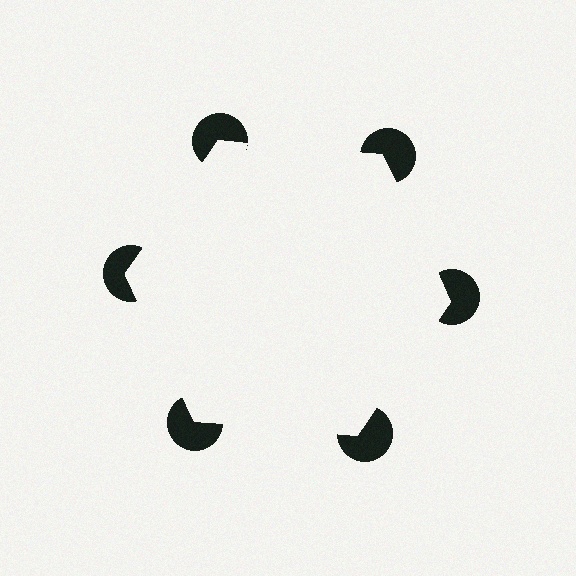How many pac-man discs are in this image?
There are 6 — one at each vertex of the illusory hexagon.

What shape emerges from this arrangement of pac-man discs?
An illusory hexagon — its edges are inferred from the aligned wedge cuts in the pac-man discs, not physically drawn.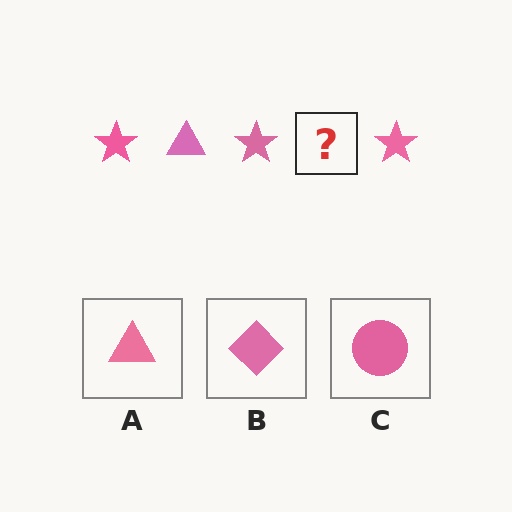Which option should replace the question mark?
Option A.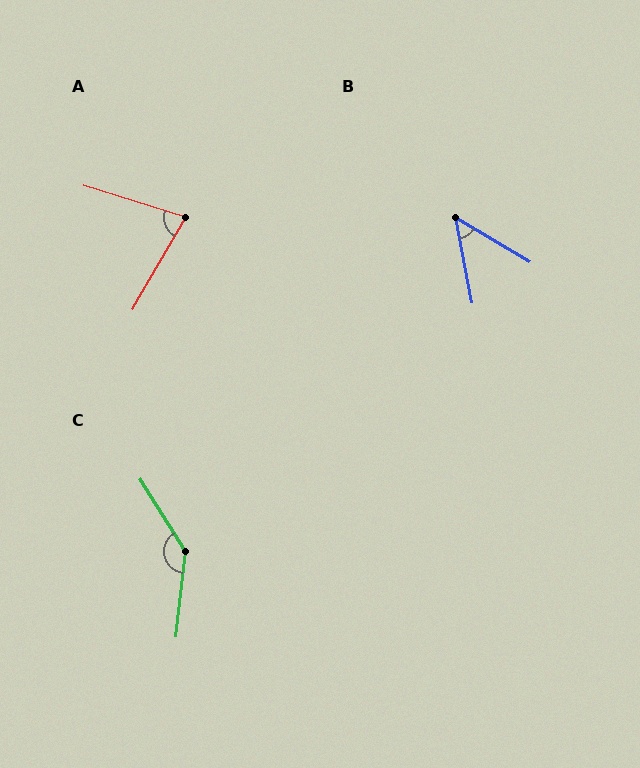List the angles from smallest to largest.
B (48°), A (77°), C (142°).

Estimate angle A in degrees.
Approximately 77 degrees.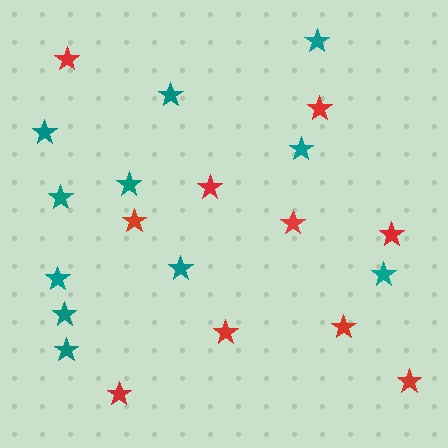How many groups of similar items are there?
There are 2 groups: one group of teal stars (11) and one group of red stars (10).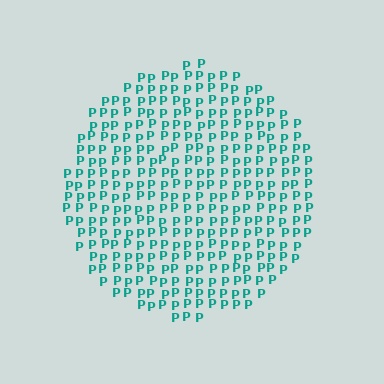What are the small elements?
The small elements are letter P's.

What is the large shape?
The large shape is a circle.